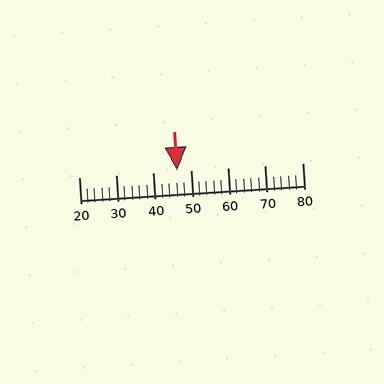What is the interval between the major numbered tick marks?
The major tick marks are spaced 10 units apart.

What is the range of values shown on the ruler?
The ruler shows values from 20 to 80.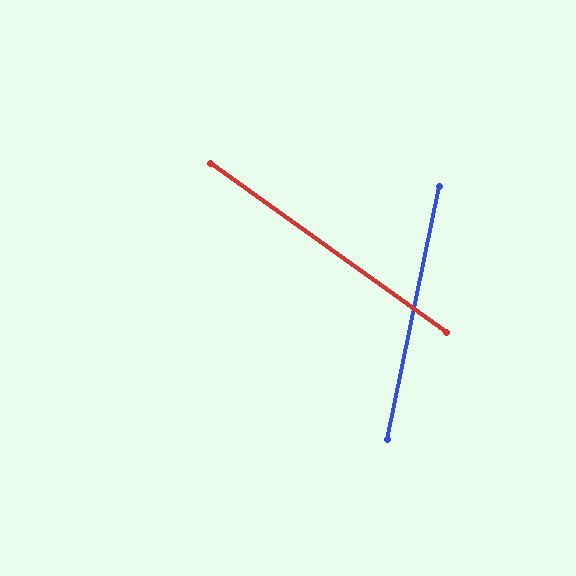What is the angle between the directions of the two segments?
Approximately 66 degrees.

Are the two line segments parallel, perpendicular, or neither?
Neither parallel nor perpendicular — they differ by about 66°.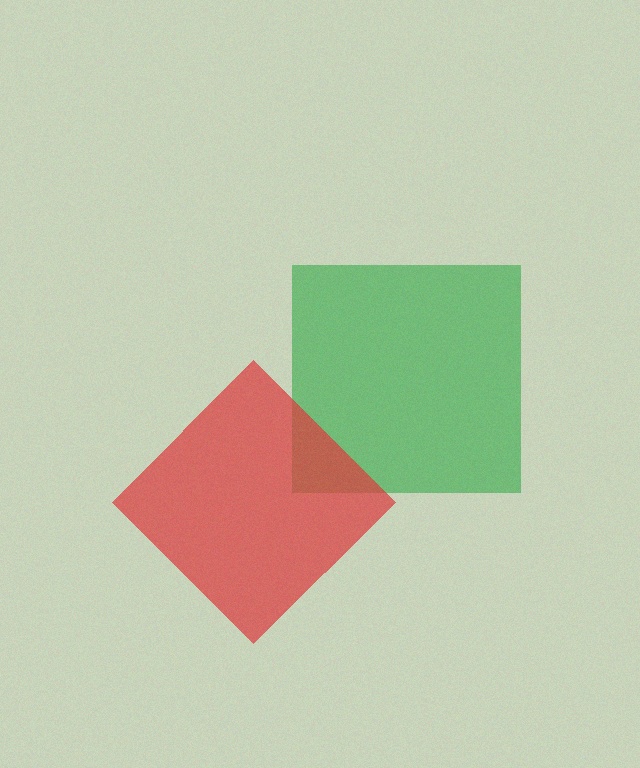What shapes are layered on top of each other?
The layered shapes are: a green square, a red diamond.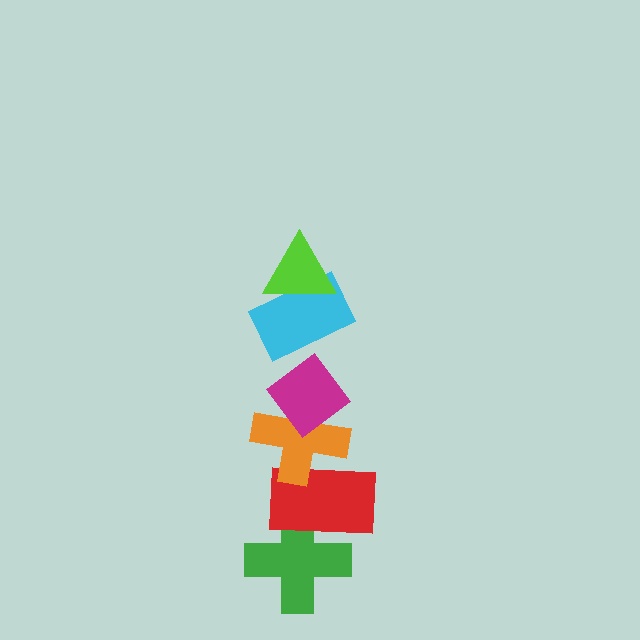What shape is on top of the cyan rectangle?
The lime triangle is on top of the cyan rectangle.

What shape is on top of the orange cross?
The magenta diamond is on top of the orange cross.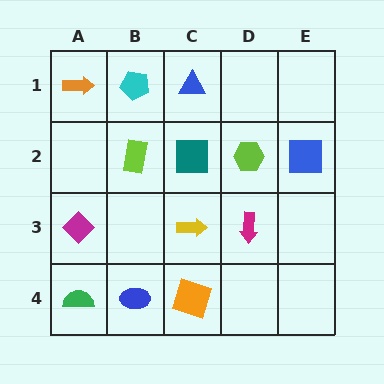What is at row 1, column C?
A blue triangle.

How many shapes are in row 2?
4 shapes.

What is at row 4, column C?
An orange square.